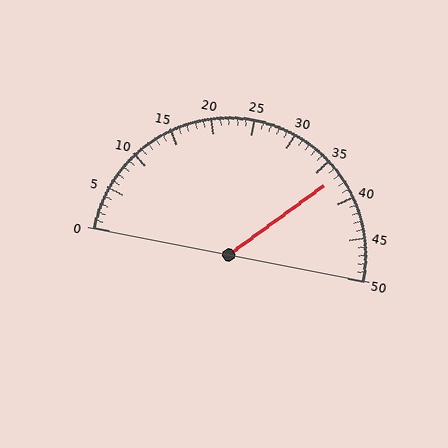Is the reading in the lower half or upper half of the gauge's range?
The reading is in the upper half of the range (0 to 50).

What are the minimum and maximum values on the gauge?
The gauge ranges from 0 to 50.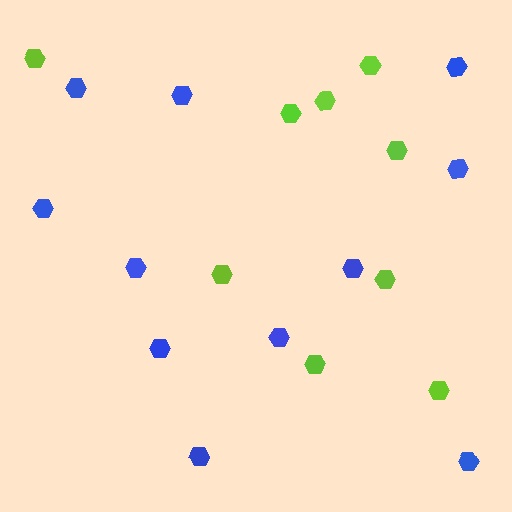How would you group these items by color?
There are 2 groups: one group of blue hexagons (11) and one group of lime hexagons (9).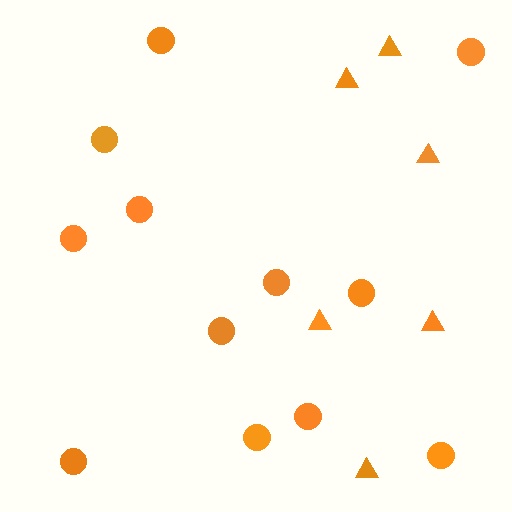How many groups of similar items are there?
There are 2 groups: one group of triangles (6) and one group of circles (12).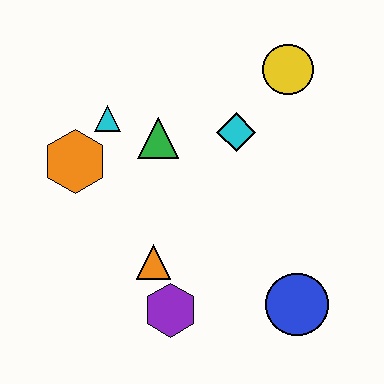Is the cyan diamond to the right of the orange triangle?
Yes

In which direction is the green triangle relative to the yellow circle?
The green triangle is to the left of the yellow circle.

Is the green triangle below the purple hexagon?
No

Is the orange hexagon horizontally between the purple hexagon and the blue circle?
No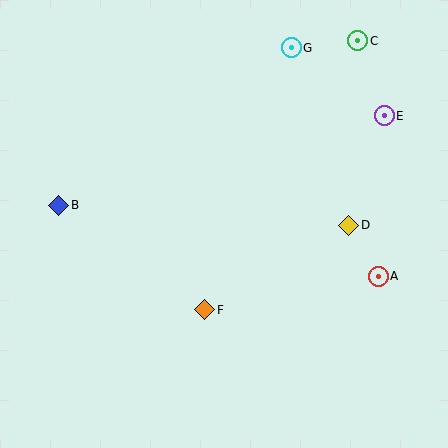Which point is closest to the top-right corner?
Point C is closest to the top-right corner.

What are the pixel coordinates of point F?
Point F is at (205, 310).